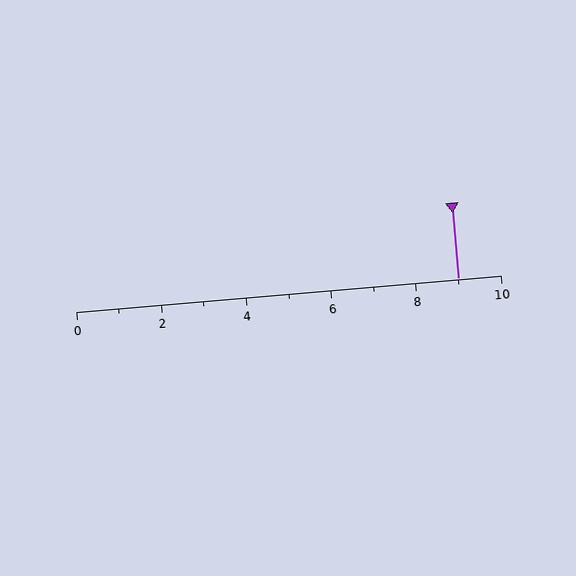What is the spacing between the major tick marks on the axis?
The major ticks are spaced 2 apart.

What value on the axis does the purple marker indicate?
The marker indicates approximately 9.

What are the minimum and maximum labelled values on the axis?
The axis runs from 0 to 10.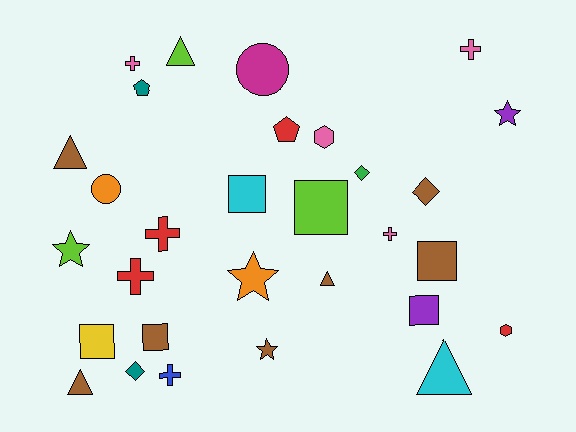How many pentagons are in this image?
There are 2 pentagons.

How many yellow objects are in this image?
There is 1 yellow object.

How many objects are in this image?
There are 30 objects.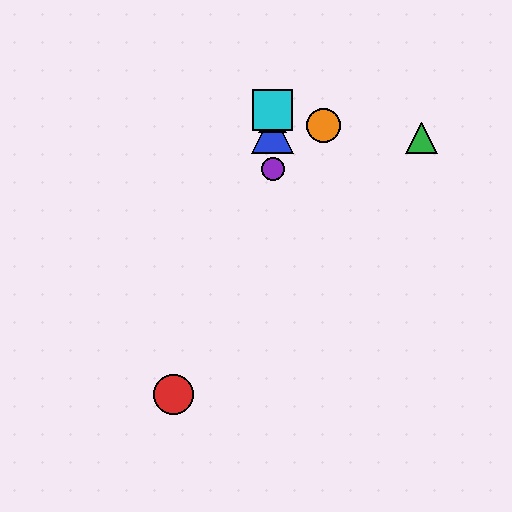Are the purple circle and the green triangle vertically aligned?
No, the purple circle is at x≈273 and the green triangle is at x≈421.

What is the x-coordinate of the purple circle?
The purple circle is at x≈273.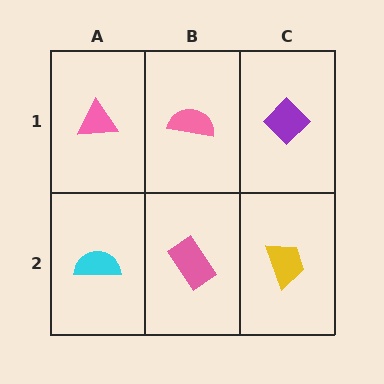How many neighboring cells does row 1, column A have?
2.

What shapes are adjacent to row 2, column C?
A purple diamond (row 1, column C), a pink rectangle (row 2, column B).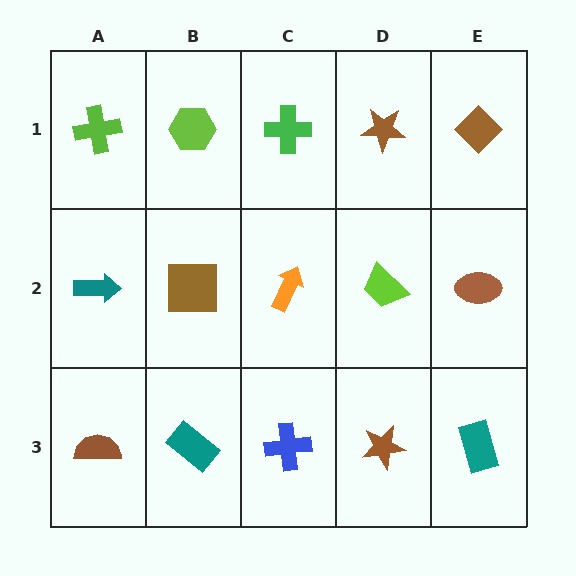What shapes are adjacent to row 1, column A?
A teal arrow (row 2, column A), a lime hexagon (row 1, column B).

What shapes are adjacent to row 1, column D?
A lime trapezoid (row 2, column D), a green cross (row 1, column C), a brown diamond (row 1, column E).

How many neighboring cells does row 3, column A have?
2.